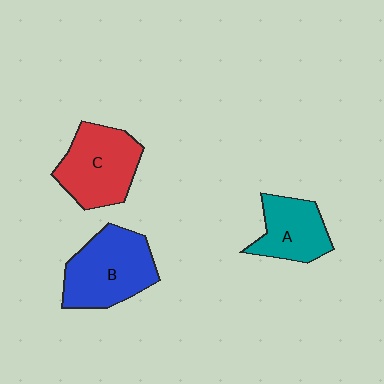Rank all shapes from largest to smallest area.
From largest to smallest: B (blue), C (red), A (teal).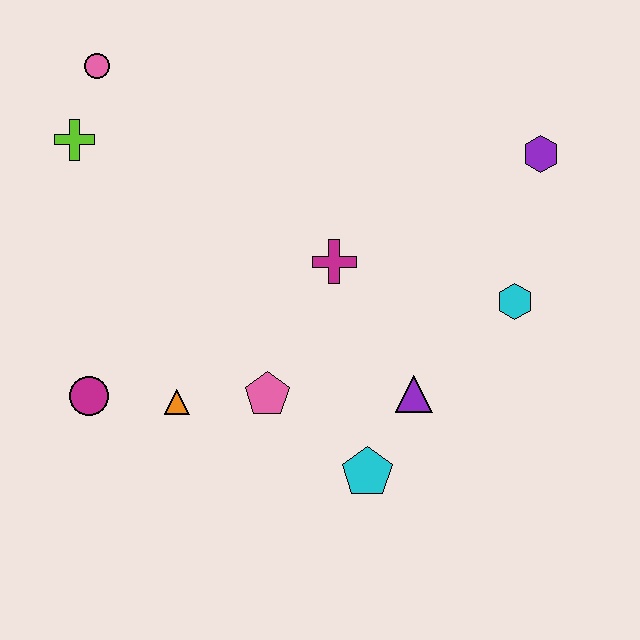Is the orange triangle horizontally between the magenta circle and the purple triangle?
Yes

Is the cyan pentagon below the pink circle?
Yes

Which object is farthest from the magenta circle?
The purple hexagon is farthest from the magenta circle.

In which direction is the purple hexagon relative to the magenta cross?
The purple hexagon is to the right of the magenta cross.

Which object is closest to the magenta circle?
The orange triangle is closest to the magenta circle.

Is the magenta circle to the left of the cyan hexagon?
Yes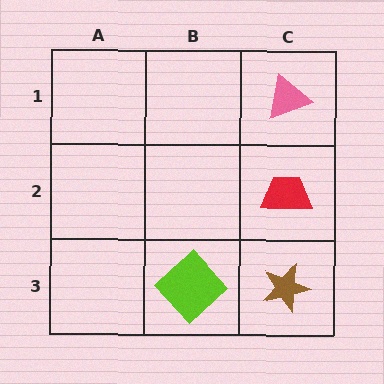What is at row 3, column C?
A brown star.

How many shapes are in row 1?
1 shape.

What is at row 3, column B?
A lime diamond.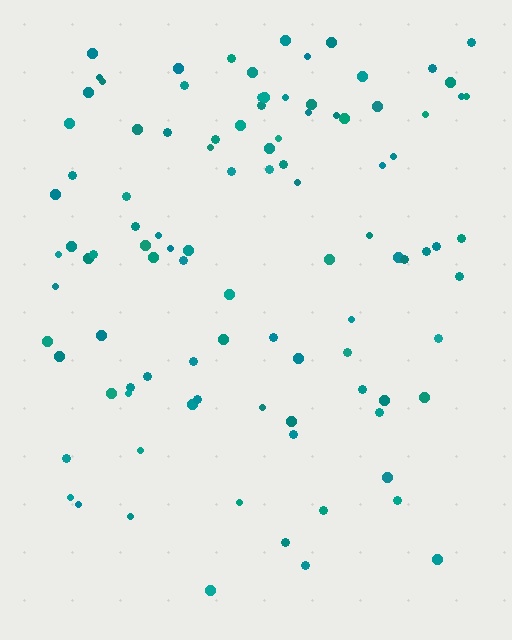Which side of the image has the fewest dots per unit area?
The bottom.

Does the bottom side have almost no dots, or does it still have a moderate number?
Still a moderate number, just noticeably fewer than the top.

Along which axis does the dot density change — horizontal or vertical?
Vertical.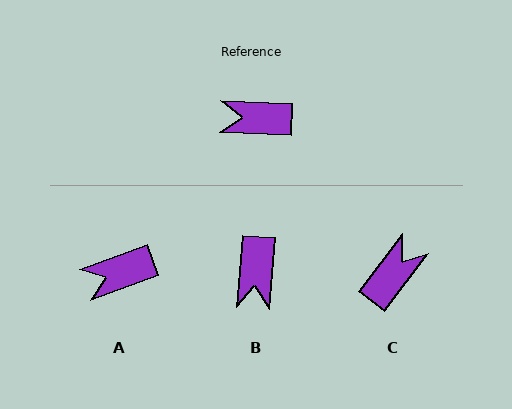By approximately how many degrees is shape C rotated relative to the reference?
Approximately 125 degrees clockwise.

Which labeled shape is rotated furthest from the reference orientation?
C, about 125 degrees away.